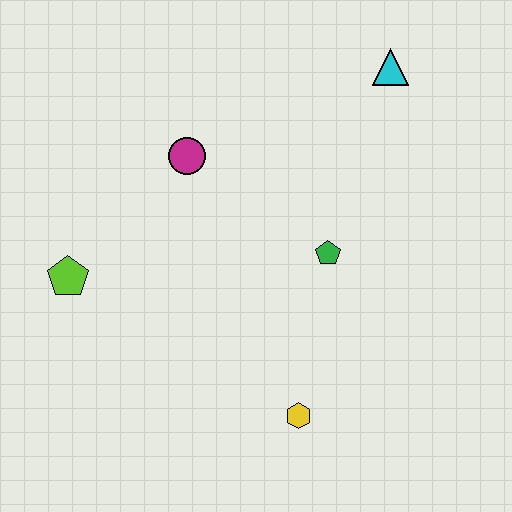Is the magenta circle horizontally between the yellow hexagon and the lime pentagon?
Yes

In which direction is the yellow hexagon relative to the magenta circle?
The yellow hexagon is below the magenta circle.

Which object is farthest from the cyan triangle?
The lime pentagon is farthest from the cyan triangle.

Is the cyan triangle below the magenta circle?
No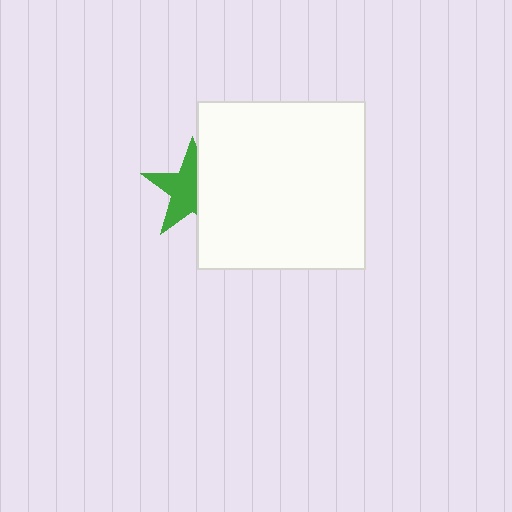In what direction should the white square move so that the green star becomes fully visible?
The white square should move right. That is the shortest direction to clear the overlap and leave the green star fully visible.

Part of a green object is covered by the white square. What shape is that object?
It is a star.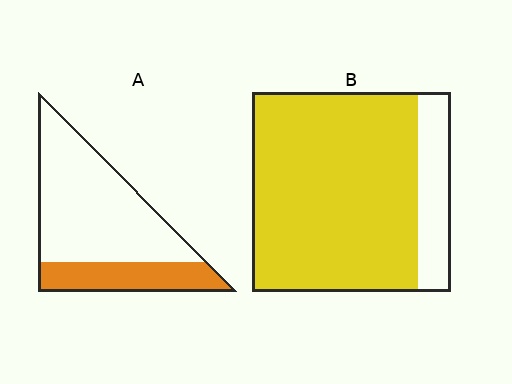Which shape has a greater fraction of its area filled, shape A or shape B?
Shape B.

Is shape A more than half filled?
No.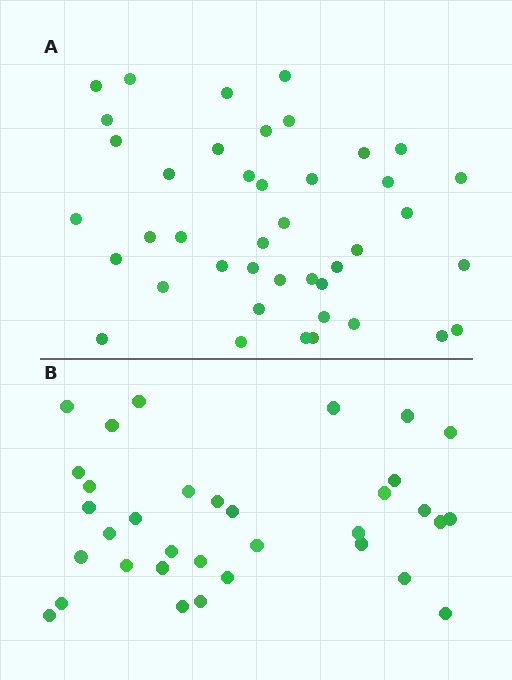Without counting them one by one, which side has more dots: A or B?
Region A (the top region) has more dots.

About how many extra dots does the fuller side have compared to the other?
Region A has roughly 8 or so more dots than region B.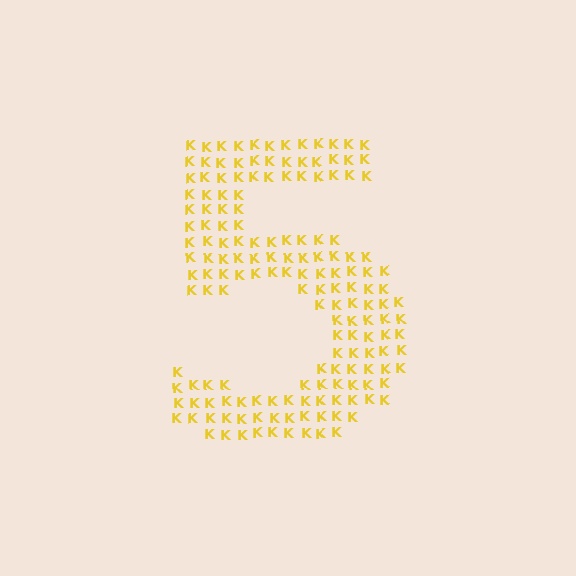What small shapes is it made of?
It is made of small letter K's.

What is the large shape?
The large shape is the digit 5.